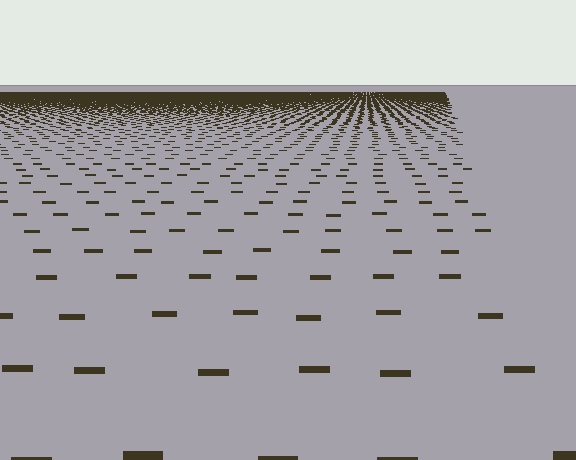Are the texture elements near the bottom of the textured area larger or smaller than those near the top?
Larger. Near the bottom, elements are closer to the viewer and appear at a bigger on-screen size.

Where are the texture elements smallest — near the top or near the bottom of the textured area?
Near the top.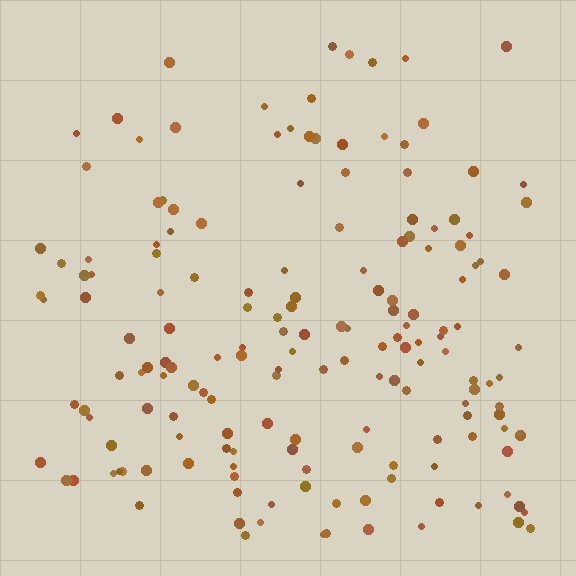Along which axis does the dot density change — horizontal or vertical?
Vertical.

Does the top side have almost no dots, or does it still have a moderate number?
Still a moderate number, just noticeably fewer than the bottom.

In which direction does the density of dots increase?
From top to bottom, with the bottom side densest.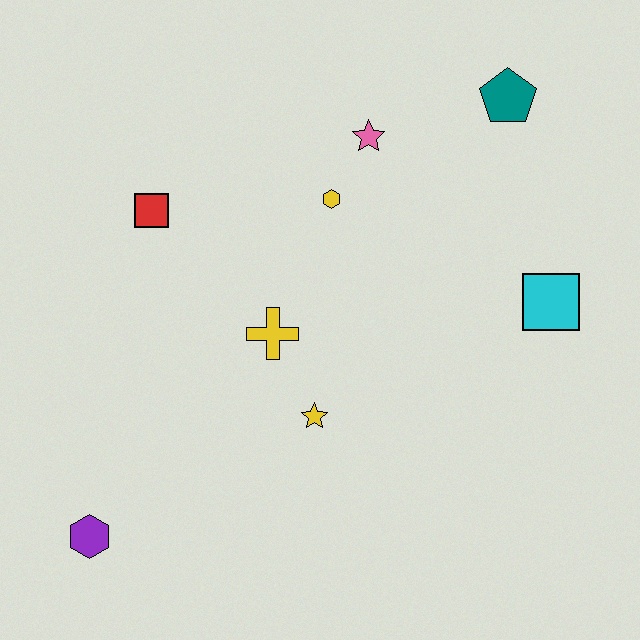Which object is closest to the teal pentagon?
The pink star is closest to the teal pentagon.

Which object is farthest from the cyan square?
The purple hexagon is farthest from the cyan square.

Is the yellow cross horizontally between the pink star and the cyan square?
No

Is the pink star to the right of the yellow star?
Yes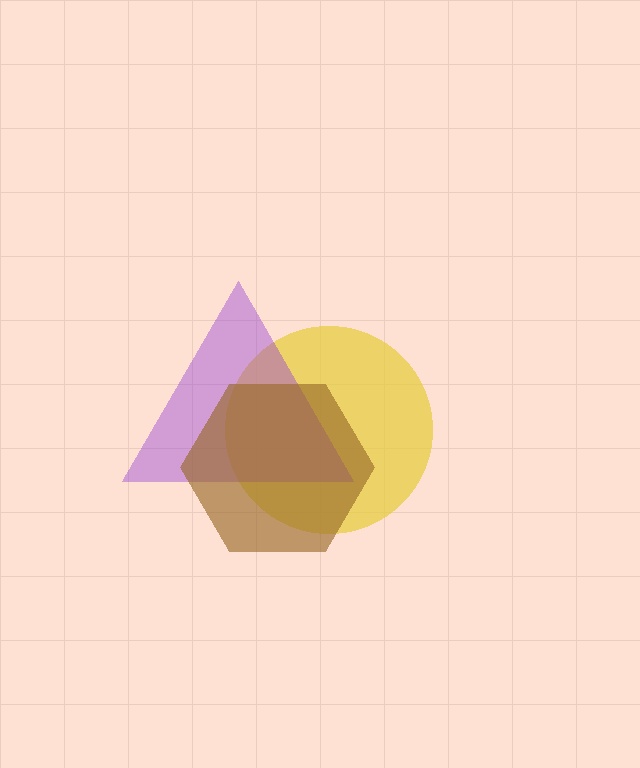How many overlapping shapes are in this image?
There are 3 overlapping shapes in the image.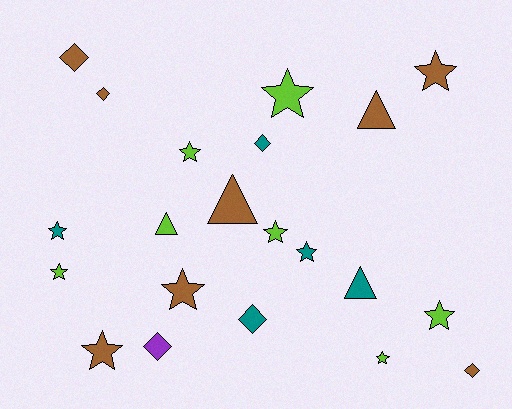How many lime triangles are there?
There is 1 lime triangle.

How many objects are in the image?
There are 21 objects.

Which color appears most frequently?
Brown, with 8 objects.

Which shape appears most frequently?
Star, with 11 objects.